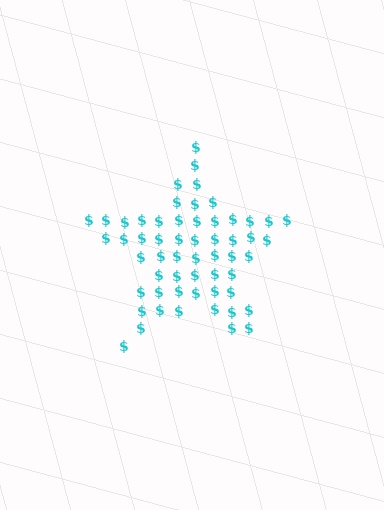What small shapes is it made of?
It is made of small dollar signs.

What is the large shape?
The large shape is a star.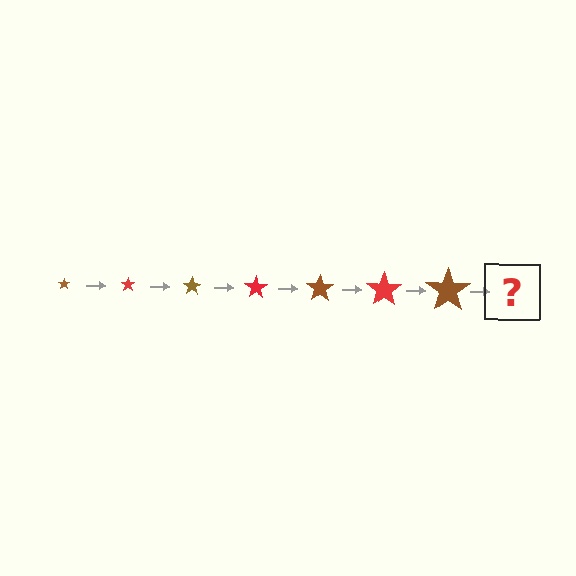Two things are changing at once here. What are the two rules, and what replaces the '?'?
The two rules are that the star grows larger each step and the color cycles through brown and red. The '?' should be a red star, larger than the previous one.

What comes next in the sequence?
The next element should be a red star, larger than the previous one.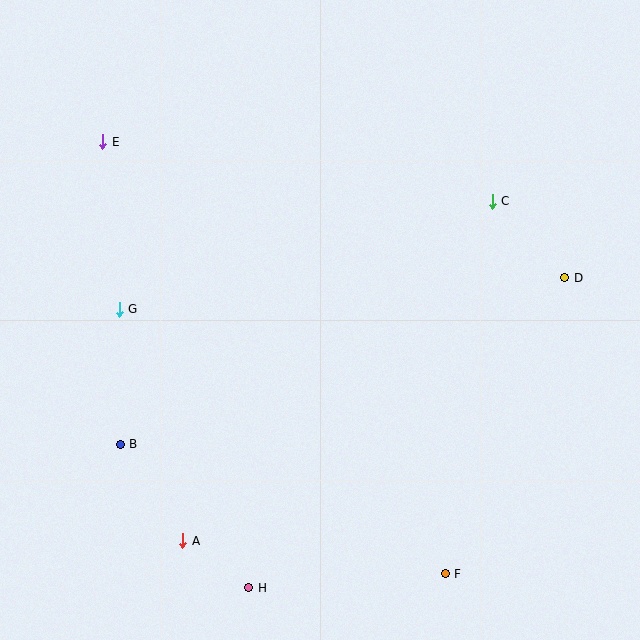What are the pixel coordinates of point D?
Point D is at (565, 278).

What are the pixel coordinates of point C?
Point C is at (492, 201).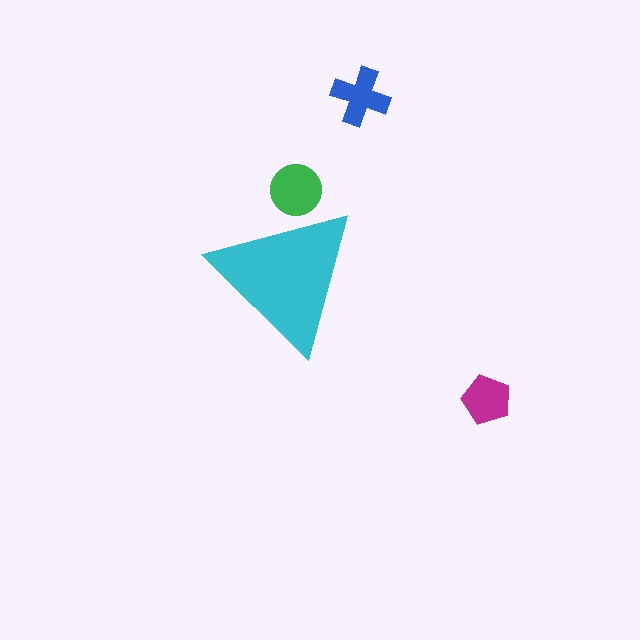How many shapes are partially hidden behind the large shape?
1 shape is partially hidden.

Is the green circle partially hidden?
Yes, the green circle is partially hidden behind the cyan triangle.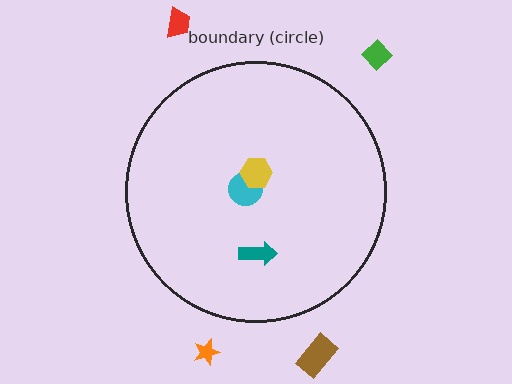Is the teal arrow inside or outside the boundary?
Inside.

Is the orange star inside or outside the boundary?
Outside.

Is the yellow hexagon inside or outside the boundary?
Inside.